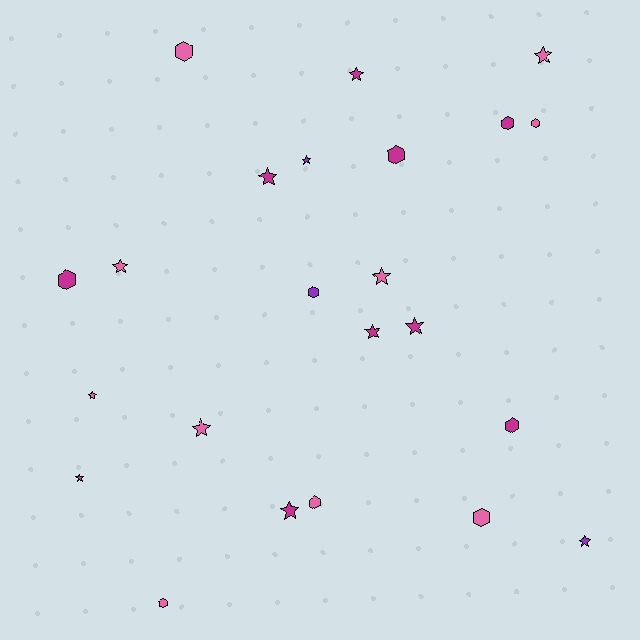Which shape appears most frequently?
Star, with 13 objects.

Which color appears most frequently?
Magenta, with 10 objects.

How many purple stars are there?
There are 2 purple stars.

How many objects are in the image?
There are 23 objects.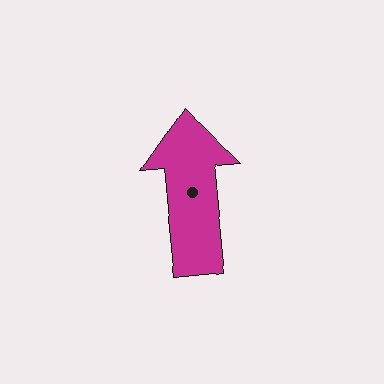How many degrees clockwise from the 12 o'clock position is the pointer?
Approximately 354 degrees.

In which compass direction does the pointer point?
North.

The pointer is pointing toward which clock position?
Roughly 12 o'clock.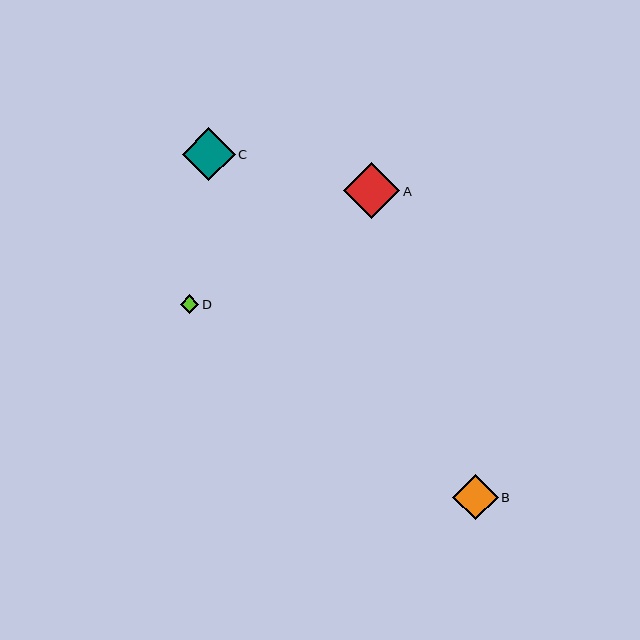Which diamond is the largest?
Diamond A is the largest with a size of approximately 56 pixels.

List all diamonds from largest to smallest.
From largest to smallest: A, C, B, D.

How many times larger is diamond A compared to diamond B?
Diamond A is approximately 1.2 times the size of diamond B.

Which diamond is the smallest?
Diamond D is the smallest with a size of approximately 19 pixels.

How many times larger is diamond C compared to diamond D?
Diamond C is approximately 2.8 times the size of diamond D.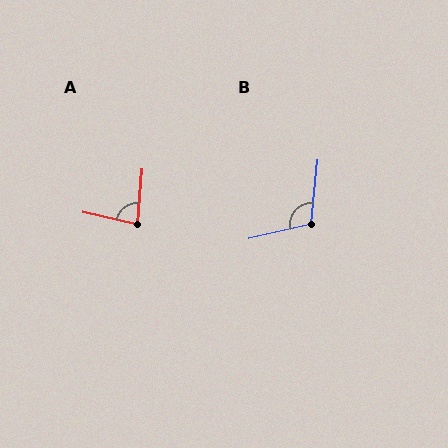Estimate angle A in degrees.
Approximately 82 degrees.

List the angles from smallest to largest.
A (82°), B (109°).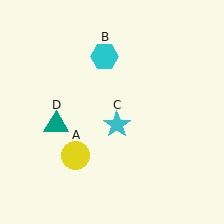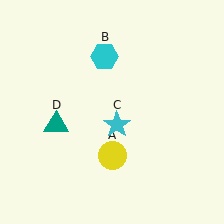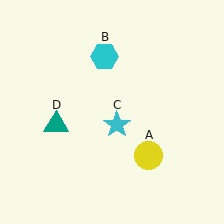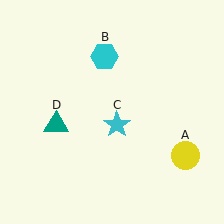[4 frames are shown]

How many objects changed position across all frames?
1 object changed position: yellow circle (object A).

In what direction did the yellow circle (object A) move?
The yellow circle (object A) moved right.